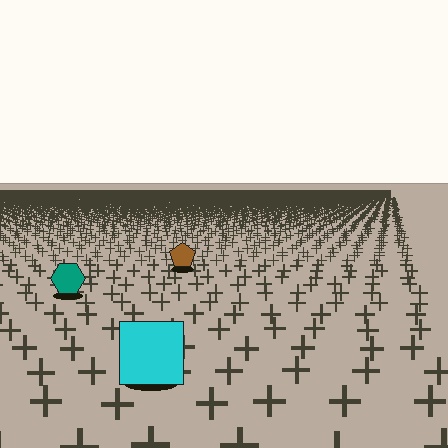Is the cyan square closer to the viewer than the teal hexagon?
Yes. The cyan square is closer — you can tell from the texture gradient: the ground texture is coarser near it.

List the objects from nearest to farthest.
From nearest to farthest: the cyan square, the teal hexagon, the brown pentagon.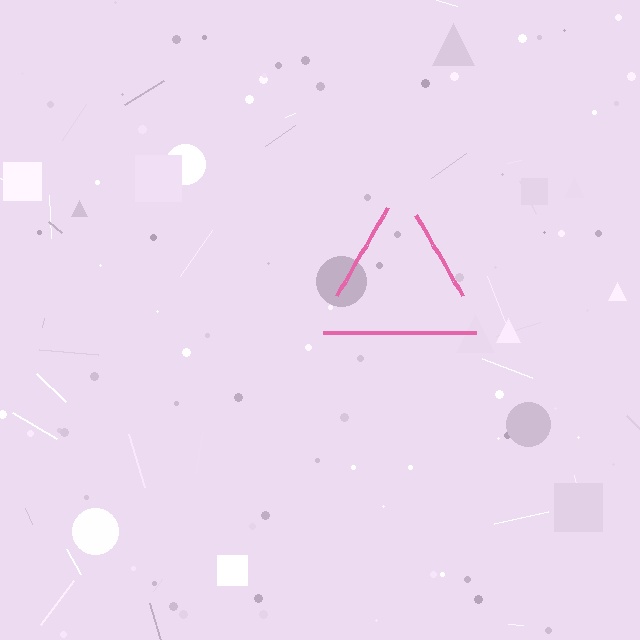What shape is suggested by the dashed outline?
The dashed outline suggests a triangle.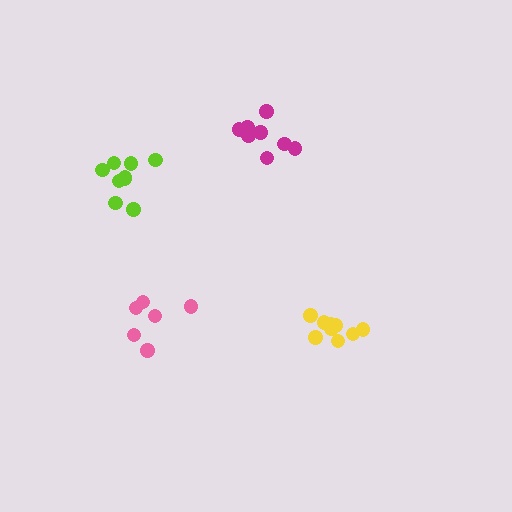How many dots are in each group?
Group 1: 8 dots, Group 2: 6 dots, Group 3: 9 dots, Group 4: 9 dots (32 total).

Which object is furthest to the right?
The yellow cluster is rightmost.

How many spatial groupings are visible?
There are 4 spatial groupings.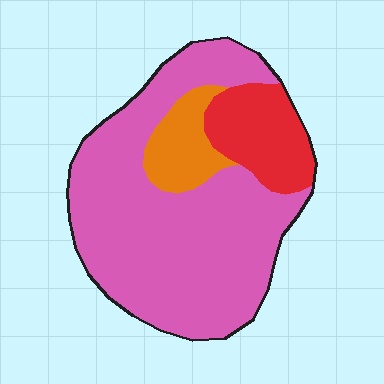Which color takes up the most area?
Pink, at roughly 75%.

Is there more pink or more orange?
Pink.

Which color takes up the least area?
Orange, at roughly 10%.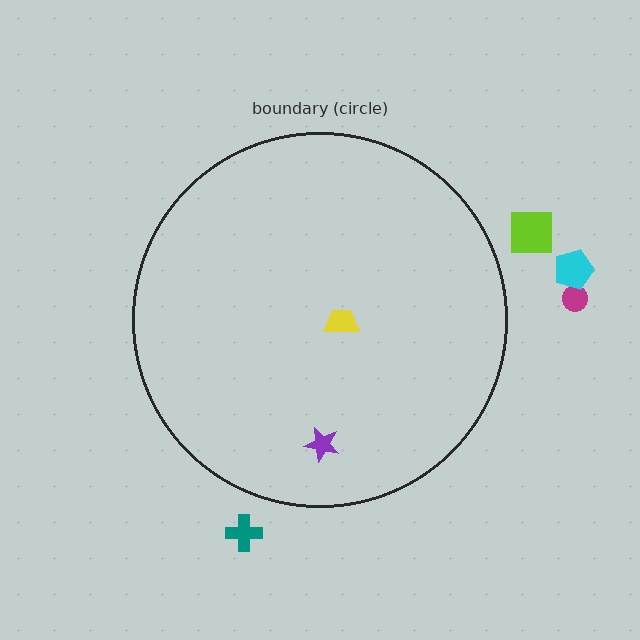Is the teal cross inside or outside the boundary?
Outside.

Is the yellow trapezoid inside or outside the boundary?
Inside.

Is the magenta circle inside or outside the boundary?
Outside.